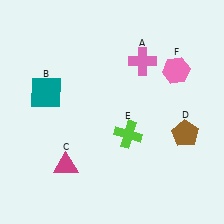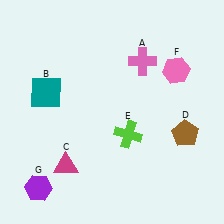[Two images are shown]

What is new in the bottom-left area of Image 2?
A purple hexagon (G) was added in the bottom-left area of Image 2.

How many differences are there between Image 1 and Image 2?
There is 1 difference between the two images.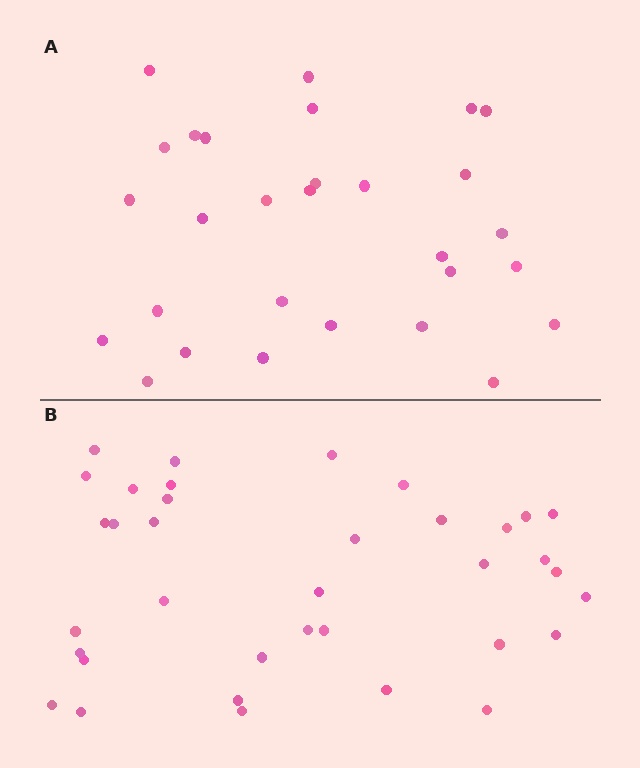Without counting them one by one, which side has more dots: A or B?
Region B (the bottom region) has more dots.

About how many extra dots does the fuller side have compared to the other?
Region B has roughly 8 or so more dots than region A.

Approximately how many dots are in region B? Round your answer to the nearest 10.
About 40 dots. (The exact count is 36, which rounds to 40.)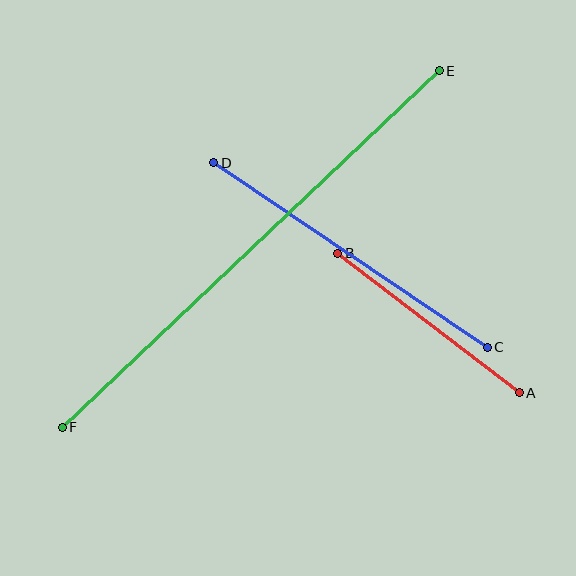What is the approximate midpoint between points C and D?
The midpoint is at approximately (351, 255) pixels.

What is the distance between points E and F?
The distance is approximately 519 pixels.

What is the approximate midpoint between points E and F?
The midpoint is at approximately (251, 249) pixels.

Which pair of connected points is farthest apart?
Points E and F are farthest apart.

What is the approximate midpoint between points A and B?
The midpoint is at approximately (429, 323) pixels.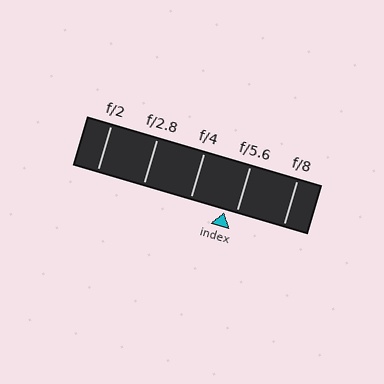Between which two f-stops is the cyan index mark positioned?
The index mark is between f/4 and f/5.6.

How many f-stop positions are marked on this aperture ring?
There are 5 f-stop positions marked.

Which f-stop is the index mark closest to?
The index mark is closest to f/5.6.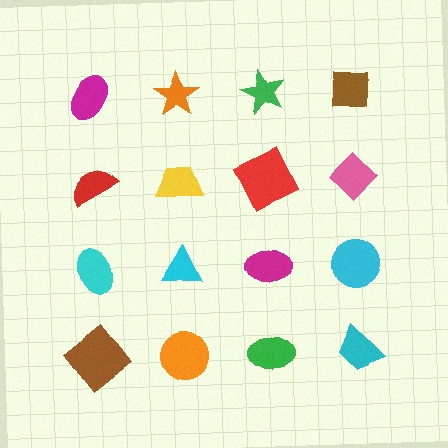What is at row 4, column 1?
A brown diamond.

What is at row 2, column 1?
A red semicircle.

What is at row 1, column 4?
A brown square.